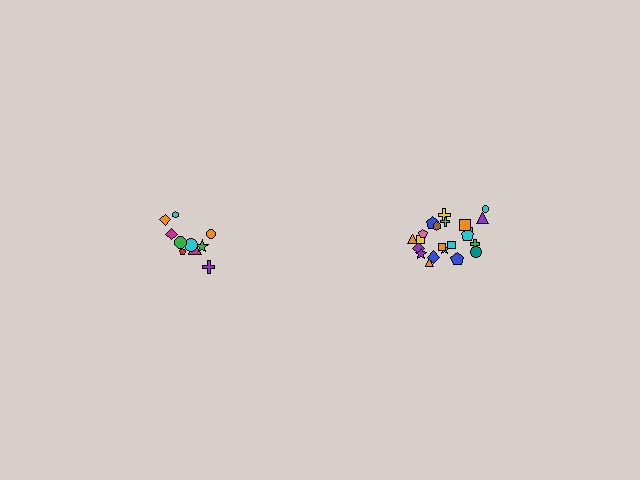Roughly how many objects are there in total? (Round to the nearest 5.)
Roughly 30 objects in total.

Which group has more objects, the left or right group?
The right group.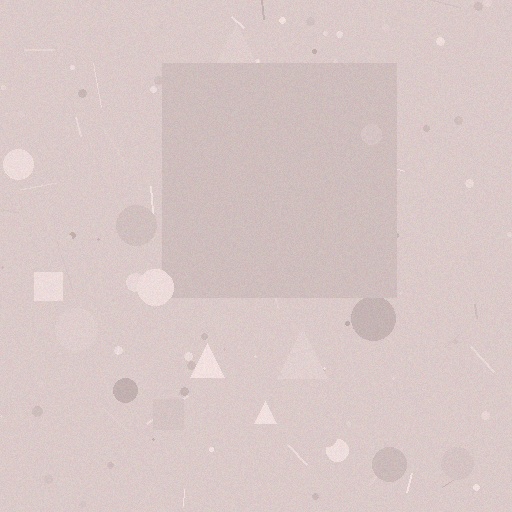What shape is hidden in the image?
A square is hidden in the image.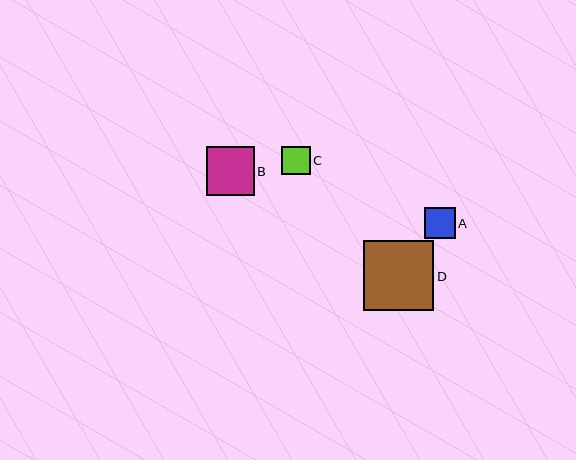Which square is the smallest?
Square C is the smallest with a size of approximately 29 pixels.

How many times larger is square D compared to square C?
Square D is approximately 2.4 times the size of square C.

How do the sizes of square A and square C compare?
Square A and square C are approximately the same size.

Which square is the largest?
Square D is the largest with a size of approximately 70 pixels.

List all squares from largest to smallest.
From largest to smallest: D, B, A, C.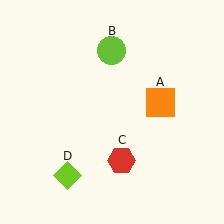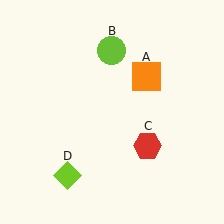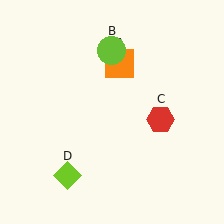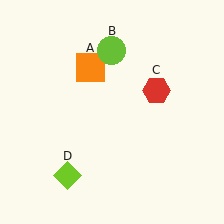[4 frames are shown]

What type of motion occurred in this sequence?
The orange square (object A), red hexagon (object C) rotated counterclockwise around the center of the scene.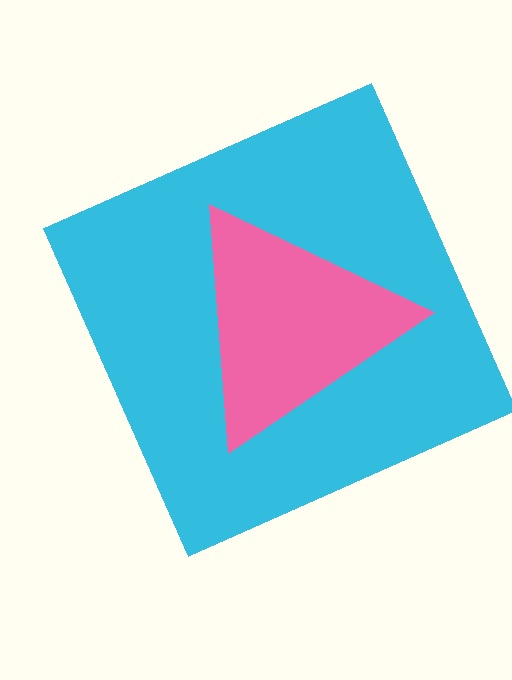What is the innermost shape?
The pink triangle.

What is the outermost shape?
The cyan square.